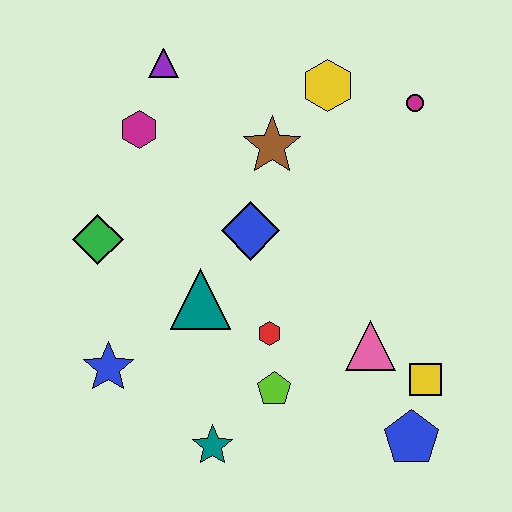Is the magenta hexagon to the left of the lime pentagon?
Yes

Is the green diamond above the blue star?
Yes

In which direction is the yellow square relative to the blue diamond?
The yellow square is to the right of the blue diamond.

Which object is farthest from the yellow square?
The purple triangle is farthest from the yellow square.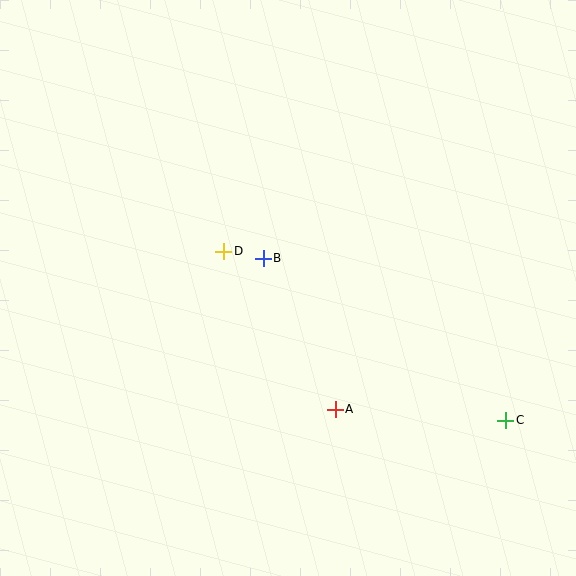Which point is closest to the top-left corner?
Point D is closest to the top-left corner.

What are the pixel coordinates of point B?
Point B is at (263, 258).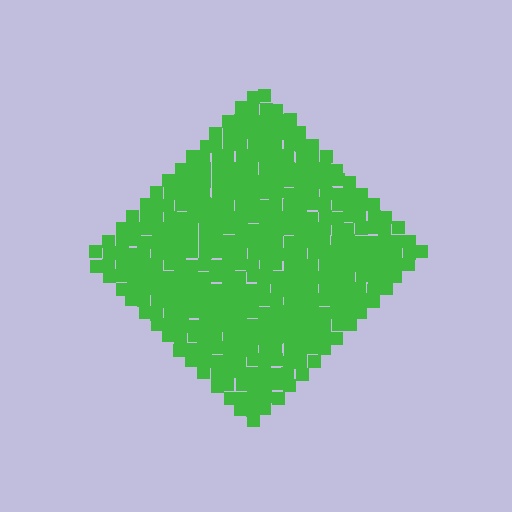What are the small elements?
The small elements are squares.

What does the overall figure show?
The overall figure shows a diamond.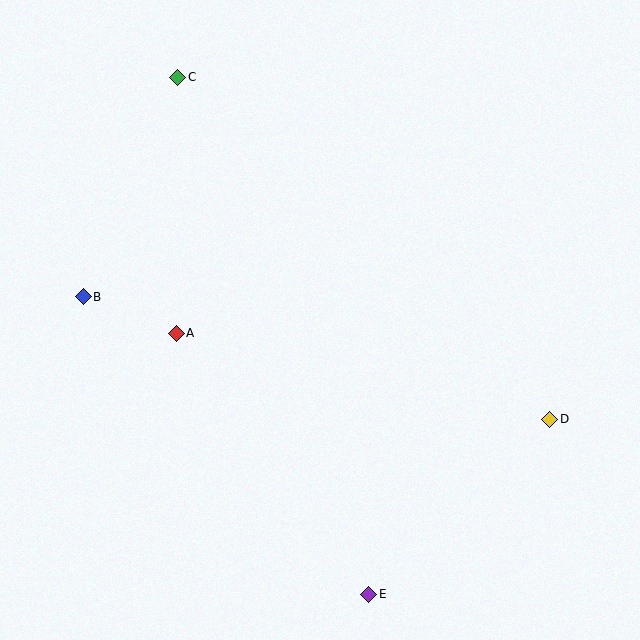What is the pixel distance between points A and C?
The distance between A and C is 256 pixels.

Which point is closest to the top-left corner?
Point C is closest to the top-left corner.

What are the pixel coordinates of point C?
Point C is at (178, 77).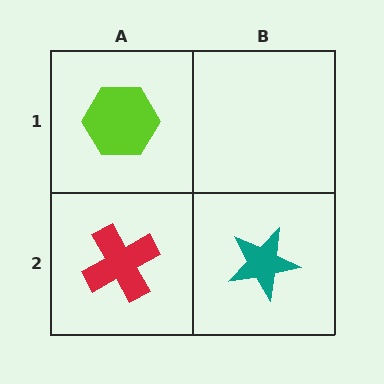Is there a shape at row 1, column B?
No, that cell is empty.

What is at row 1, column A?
A lime hexagon.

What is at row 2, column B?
A teal star.